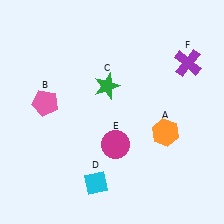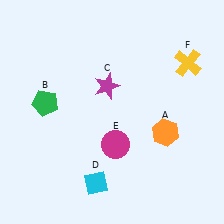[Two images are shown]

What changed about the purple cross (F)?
In Image 1, F is purple. In Image 2, it changed to yellow.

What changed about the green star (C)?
In Image 1, C is green. In Image 2, it changed to magenta.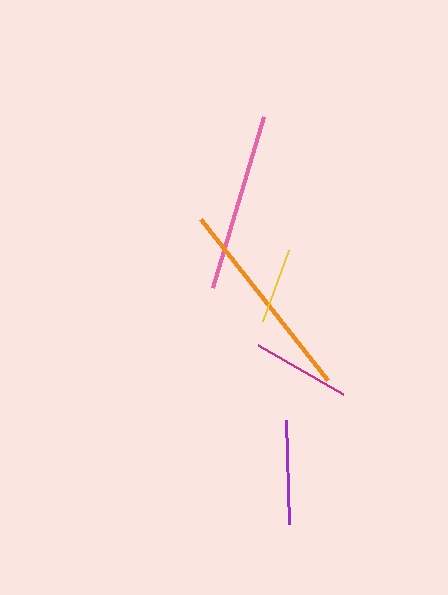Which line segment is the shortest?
The yellow line is the shortest at approximately 76 pixels.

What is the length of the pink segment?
The pink segment is approximately 179 pixels long.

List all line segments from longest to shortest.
From longest to shortest: orange, pink, purple, magenta, yellow.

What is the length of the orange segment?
The orange segment is approximately 205 pixels long.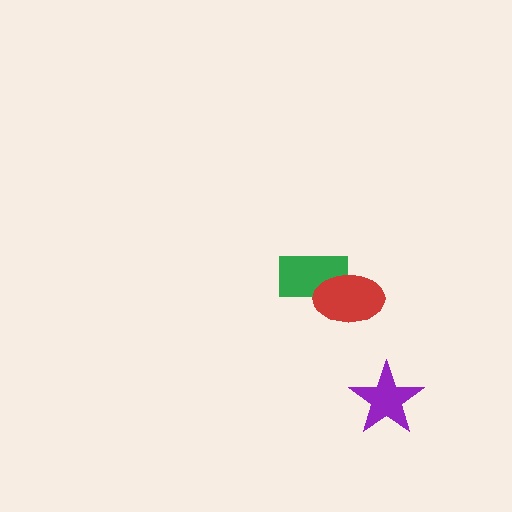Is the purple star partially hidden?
No, no other shape covers it.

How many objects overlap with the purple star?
0 objects overlap with the purple star.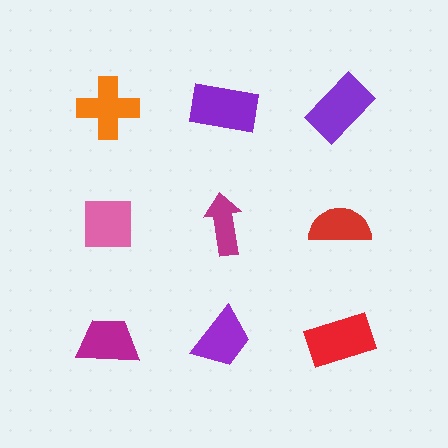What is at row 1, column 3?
A purple rectangle.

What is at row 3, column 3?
A red rectangle.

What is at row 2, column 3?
A red semicircle.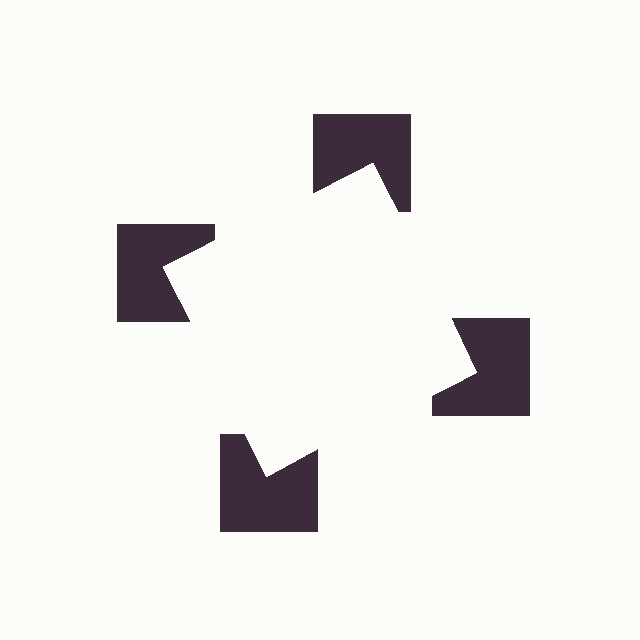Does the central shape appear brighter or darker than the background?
It typically appears slightly brighter than the background, even though no actual brightness change is drawn.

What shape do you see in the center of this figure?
An illusory square — its edges are inferred from the aligned wedge cuts in the notched squares, not physically drawn.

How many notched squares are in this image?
There are 4 — one at each vertex of the illusory square.